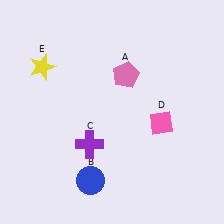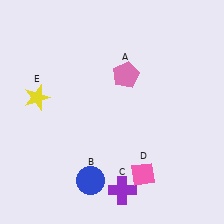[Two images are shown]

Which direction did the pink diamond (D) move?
The pink diamond (D) moved down.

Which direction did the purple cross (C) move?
The purple cross (C) moved down.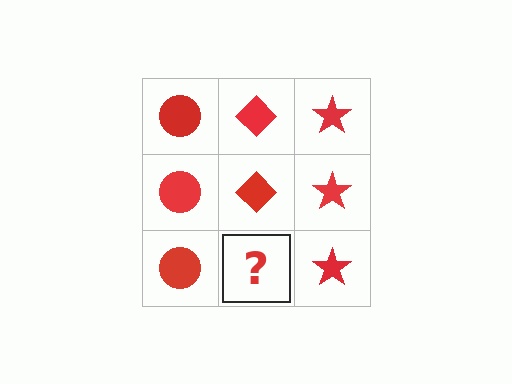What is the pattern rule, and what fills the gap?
The rule is that each column has a consistent shape. The gap should be filled with a red diamond.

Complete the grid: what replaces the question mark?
The question mark should be replaced with a red diamond.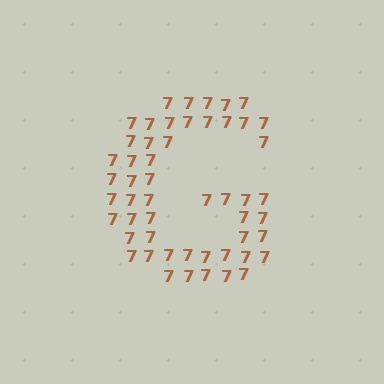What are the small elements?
The small elements are digit 7's.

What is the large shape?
The large shape is the letter G.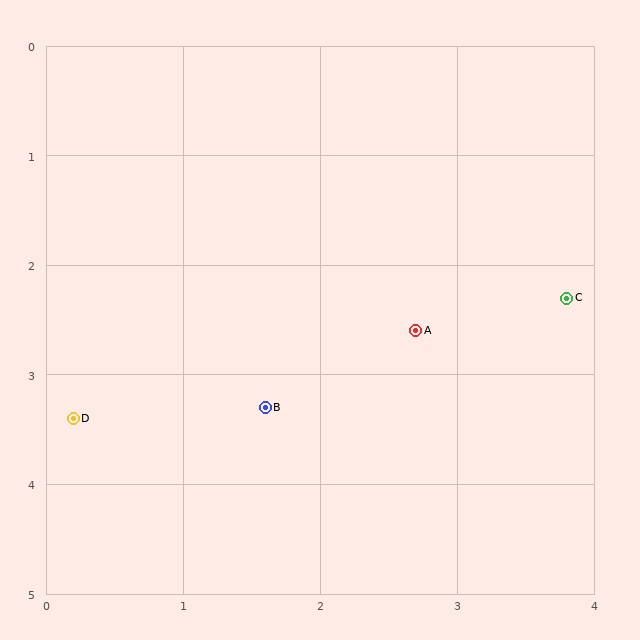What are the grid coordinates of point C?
Point C is at approximately (3.8, 2.3).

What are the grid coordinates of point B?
Point B is at approximately (1.6, 3.3).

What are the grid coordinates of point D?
Point D is at approximately (0.2, 3.4).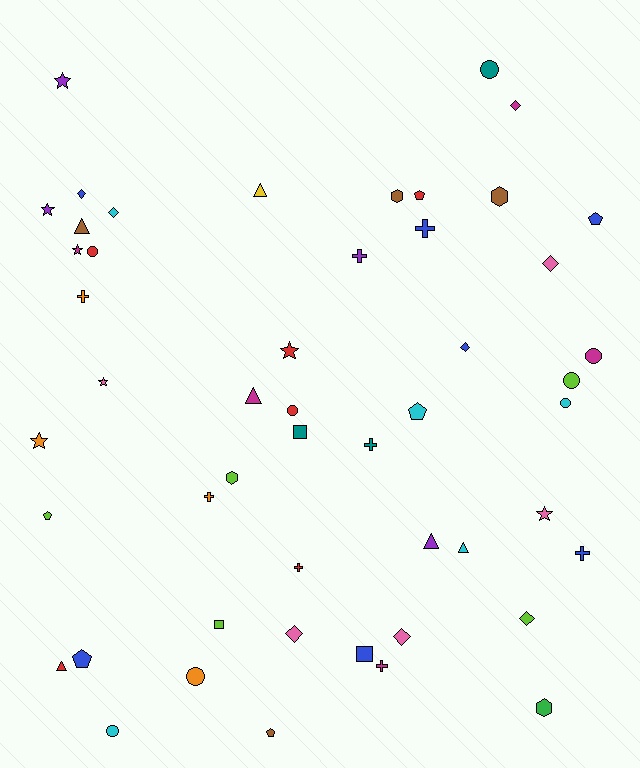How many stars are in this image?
There are 7 stars.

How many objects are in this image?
There are 50 objects.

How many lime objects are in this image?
There are 5 lime objects.